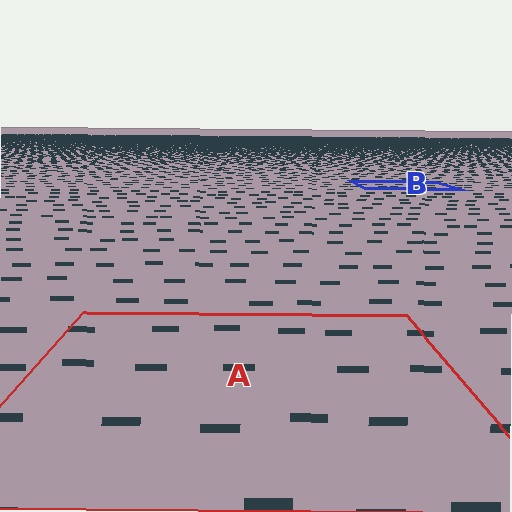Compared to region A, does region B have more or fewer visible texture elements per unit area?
Region B has more texture elements per unit area — they are packed more densely because it is farther away.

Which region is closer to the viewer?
Region A is closer. The texture elements there are larger and more spread out.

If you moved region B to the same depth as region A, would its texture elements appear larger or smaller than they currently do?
They would appear larger. At a closer depth, the same texture elements are projected at a bigger on-screen size.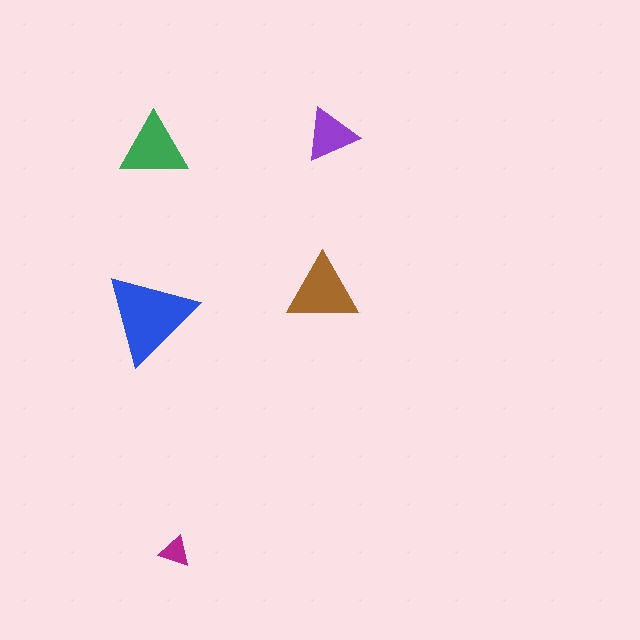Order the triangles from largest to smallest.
the blue one, the brown one, the green one, the purple one, the magenta one.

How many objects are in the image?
There are 5 objects in the image.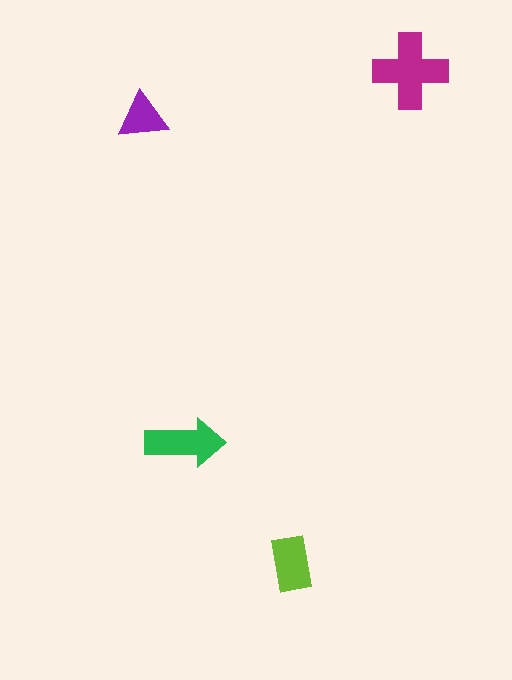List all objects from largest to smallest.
The magenta cross, the green arrow, the lime rectangle, the purple triangle.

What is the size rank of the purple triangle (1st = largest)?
4th.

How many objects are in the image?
There are 4 objects in the image.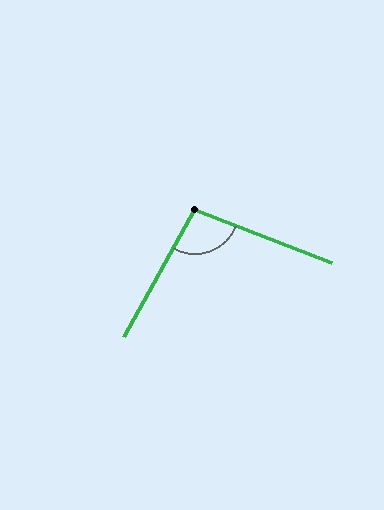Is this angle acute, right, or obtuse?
It is obtuse.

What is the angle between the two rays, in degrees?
Approximately 98 degrees.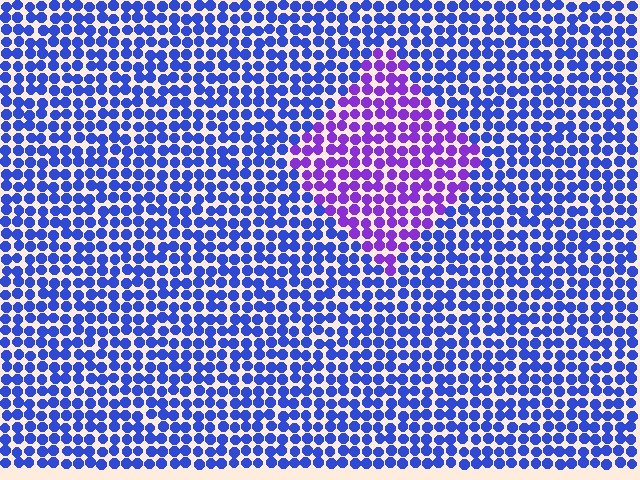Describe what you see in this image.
The image is filled with small blue elements in a uniform arrangement. A diamond-shaped region is visible where the elements are tinted to a slightly different hue, forming a subtle color boundary.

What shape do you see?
I see a diamond.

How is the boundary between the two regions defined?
The boundary is defined purely by a slight shift in hue (about 42 degrees). Spacing, size, and orientation are identical on both sides.